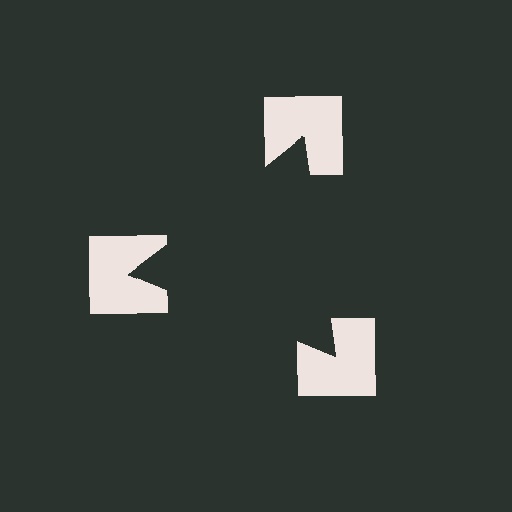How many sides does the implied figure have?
3 sides.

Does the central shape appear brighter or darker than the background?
It typically appears slightly darker than the background, even though no actual brightness change is drawn.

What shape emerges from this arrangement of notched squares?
An illusory triangle — its edges are inferred from the aligned wedge cuts in the notched squares, not physically drawn.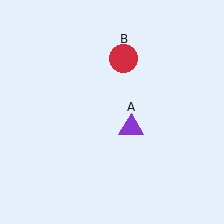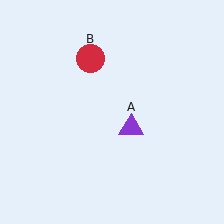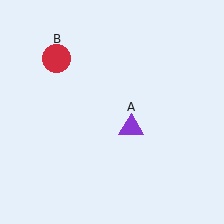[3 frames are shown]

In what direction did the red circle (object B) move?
The red circle (object B) moved left.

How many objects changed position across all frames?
1 object changed position: red circle (object B).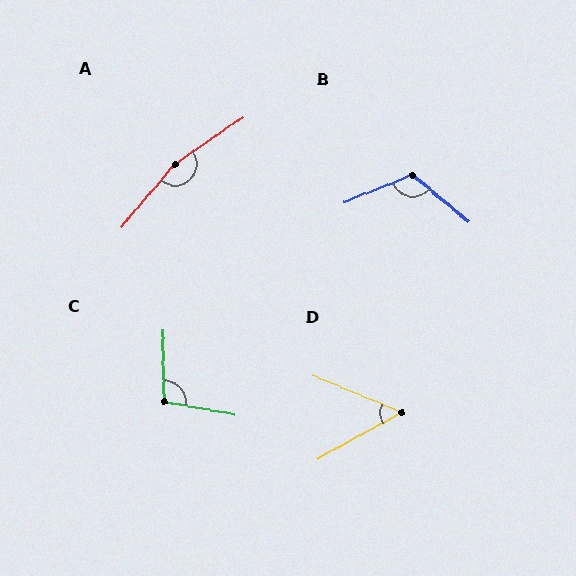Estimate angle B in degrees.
Approximately 118 degrees.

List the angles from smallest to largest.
D (51°), C (101°), B (118°), A (165°).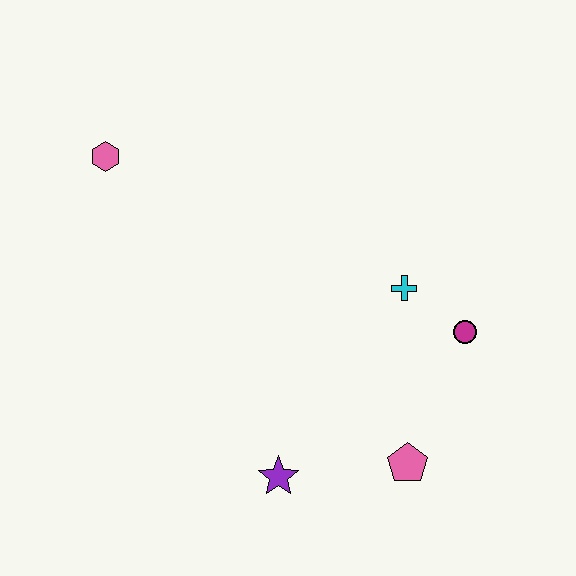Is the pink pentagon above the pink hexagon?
No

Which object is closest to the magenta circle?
The cyan cross is closest to the magenta circle.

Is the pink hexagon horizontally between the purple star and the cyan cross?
No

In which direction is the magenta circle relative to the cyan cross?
The magenta circle is to the right of the cyan cross.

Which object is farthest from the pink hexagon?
The pink pentagon is farthest from the pink hexagon.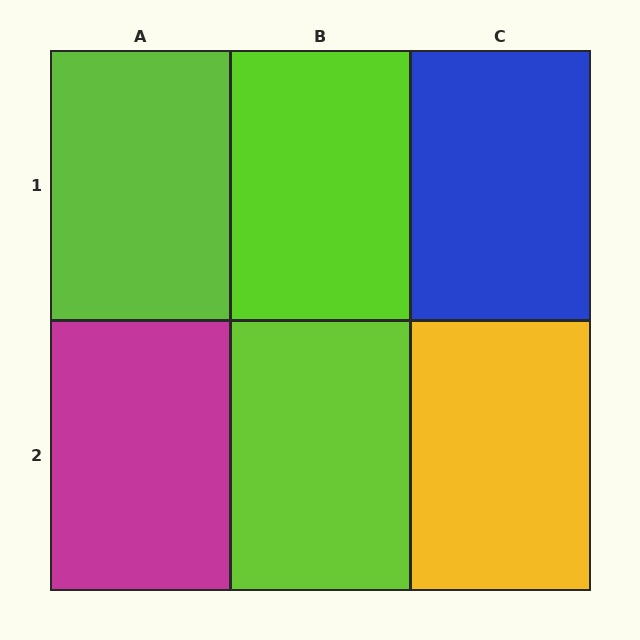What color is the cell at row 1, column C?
Blue.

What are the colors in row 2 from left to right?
Magenta, lime, yellow.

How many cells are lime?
3 cells are lime.